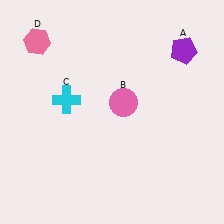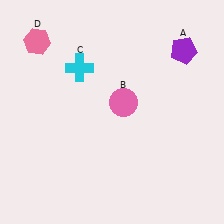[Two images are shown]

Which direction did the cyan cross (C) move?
The cyan cross (C) moved up.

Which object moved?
The cyan cross (C) moved up.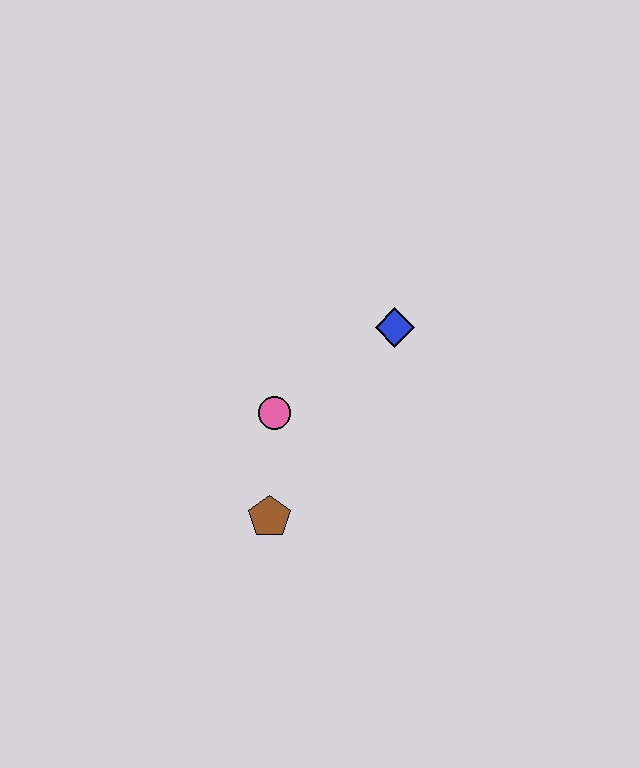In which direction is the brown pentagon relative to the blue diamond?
The brown pentagon is below the blue diamond.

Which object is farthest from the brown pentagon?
The blue diamond is farthest from the brown pentagon.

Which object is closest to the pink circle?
The brown pentagon is closest to the pink circle.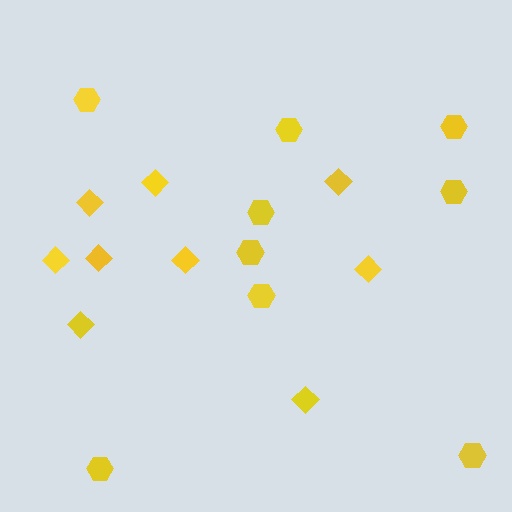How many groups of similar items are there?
There are 2 groups: one group of hexagons (9) and one group of diamonds (9).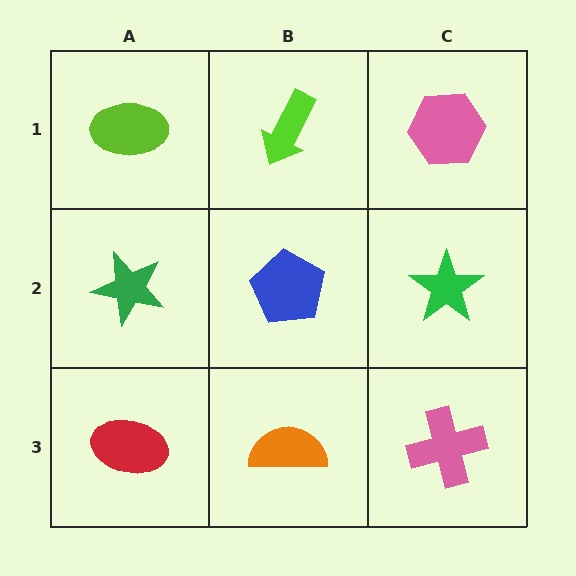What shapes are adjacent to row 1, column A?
A green star (row 2, column A), a lime arrow (row 1, column B).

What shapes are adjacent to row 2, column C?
A pink hexagon (row 1, column C), a pink cross (row 3, column C), a blue pentagon (row 2, column B).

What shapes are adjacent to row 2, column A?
A lime ellipse (row 1, column A), a red ellipse (row 3, column A), a blue pentagon (row 2, column B).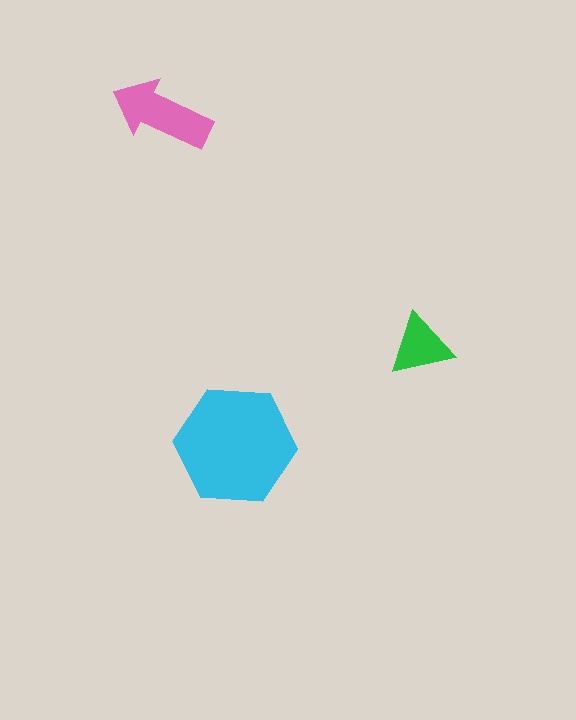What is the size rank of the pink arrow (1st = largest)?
2nd.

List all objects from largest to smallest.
The cyan hexagon, the pink arrow, the green triangle.